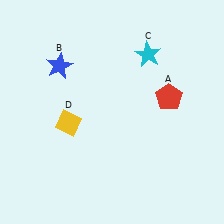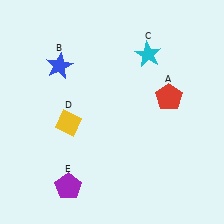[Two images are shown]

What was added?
A purple pentagon (E) was added in Image 2.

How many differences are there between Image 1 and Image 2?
There is 1 difference between the two images.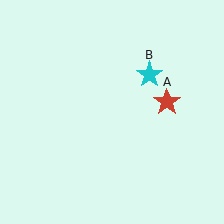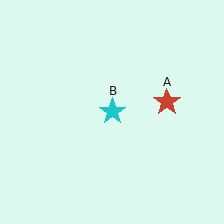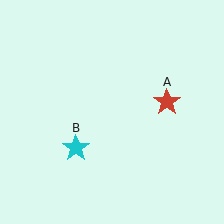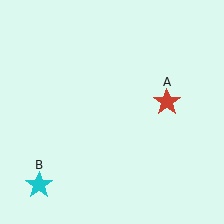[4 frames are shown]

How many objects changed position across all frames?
1 object changed position: cyan star (object B).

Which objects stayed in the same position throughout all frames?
Red star (object A) remained stationary.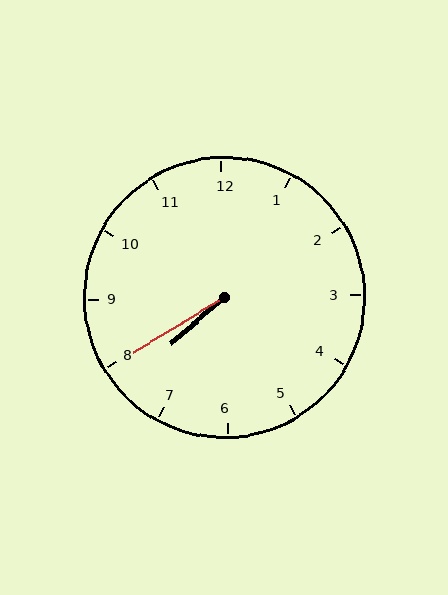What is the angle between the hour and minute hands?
Approximately 10 degrees.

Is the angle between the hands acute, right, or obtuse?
It is acute.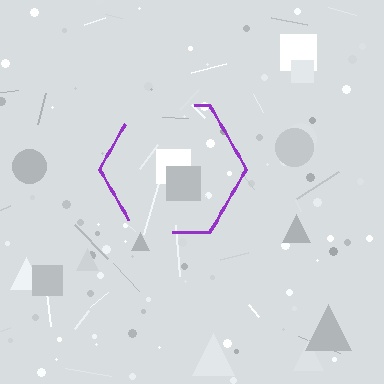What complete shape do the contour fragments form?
The contour fragments form a hexagon.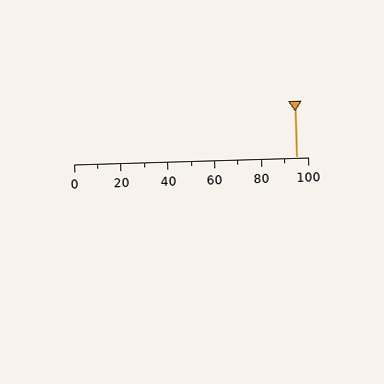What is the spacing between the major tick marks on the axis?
The major ticks are spaced 20 apart.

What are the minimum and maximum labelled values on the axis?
The axis runs from 0 to 100.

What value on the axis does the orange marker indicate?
The marker indicates approximately 95.